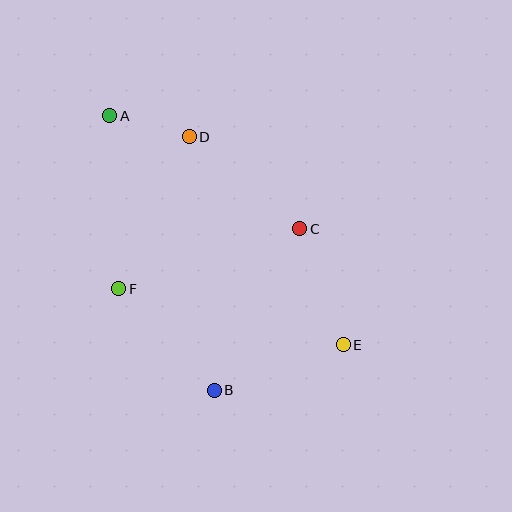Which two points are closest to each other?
Points A and D are closest to each other.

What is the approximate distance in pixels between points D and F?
The distance between D and F is approximately 168 pixels.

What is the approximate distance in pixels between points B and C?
The distance between B and C is approximately 183 pixels.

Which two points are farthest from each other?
Points A and E are farthest from each other.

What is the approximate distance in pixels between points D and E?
The distance between D and E is approximately 259 pixels.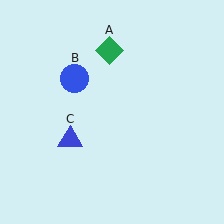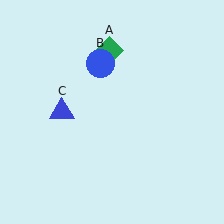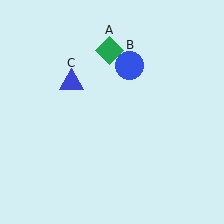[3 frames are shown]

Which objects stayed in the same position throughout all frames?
Green diamond (object A) remained stationary.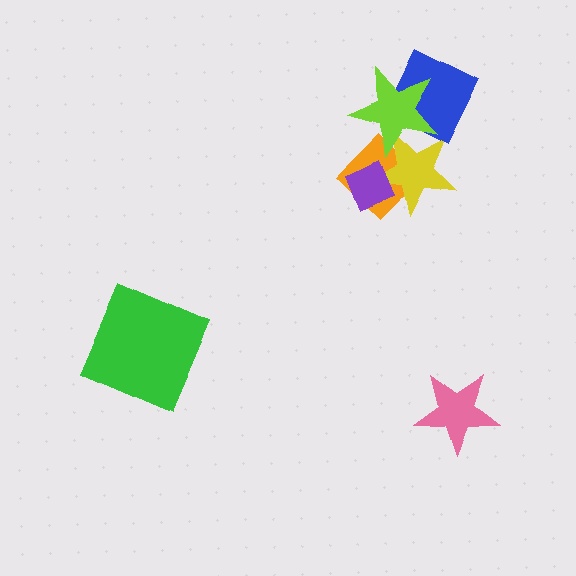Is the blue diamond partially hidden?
Yes, it is partially covered by another shape.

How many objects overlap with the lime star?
3 objects overlap with the lime star.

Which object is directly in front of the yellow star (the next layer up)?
The purple diamond is directly in front of the yellow star.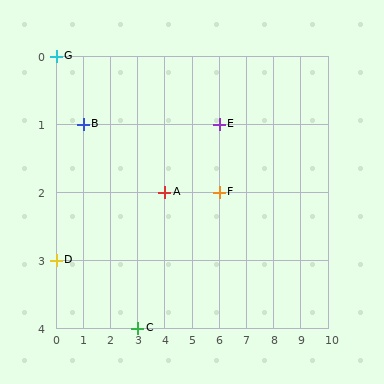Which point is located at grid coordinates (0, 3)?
Point D is at (0, 3).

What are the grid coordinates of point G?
Point G is at grid coordinates (0, 0).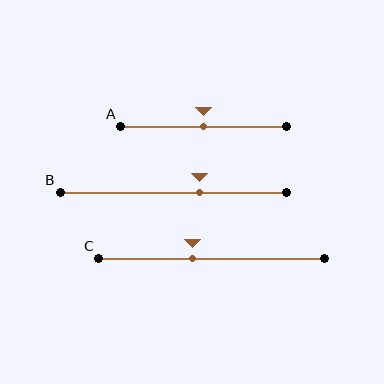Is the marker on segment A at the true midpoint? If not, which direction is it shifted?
Yes, the marker on segment A is at the true midpoint.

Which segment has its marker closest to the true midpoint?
Segment A has its marker closest to the true midpoint.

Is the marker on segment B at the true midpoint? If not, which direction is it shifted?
No, the marker on segment B is shifted to the right by about 11% of the segment length.